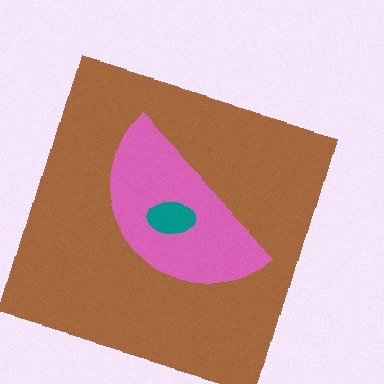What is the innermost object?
The teal ellipse.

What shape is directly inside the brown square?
The pink semicircle.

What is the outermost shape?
The brown square.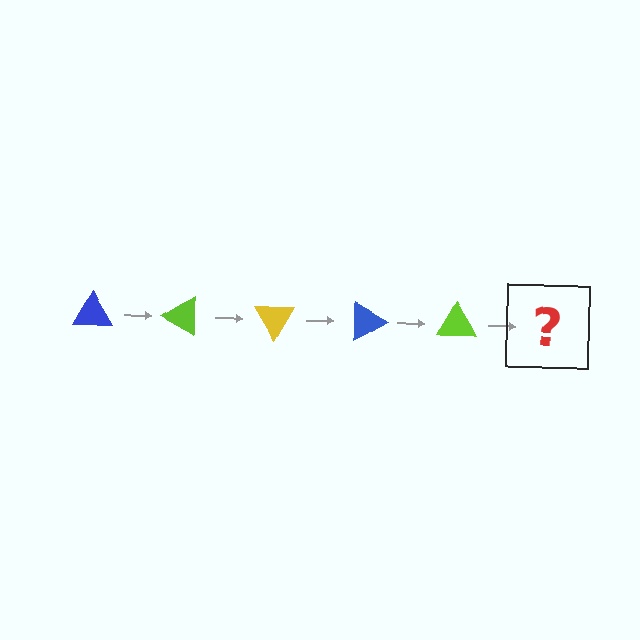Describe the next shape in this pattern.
It should be a yellow triangle, rotated 150 degrees from the start.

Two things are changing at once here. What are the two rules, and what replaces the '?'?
The two rules are that it rotates 30 degrees each step and the color cycles through blue, lime, and yellow. The '?' should be a yellow triangle, rotated 150 degrees from the start.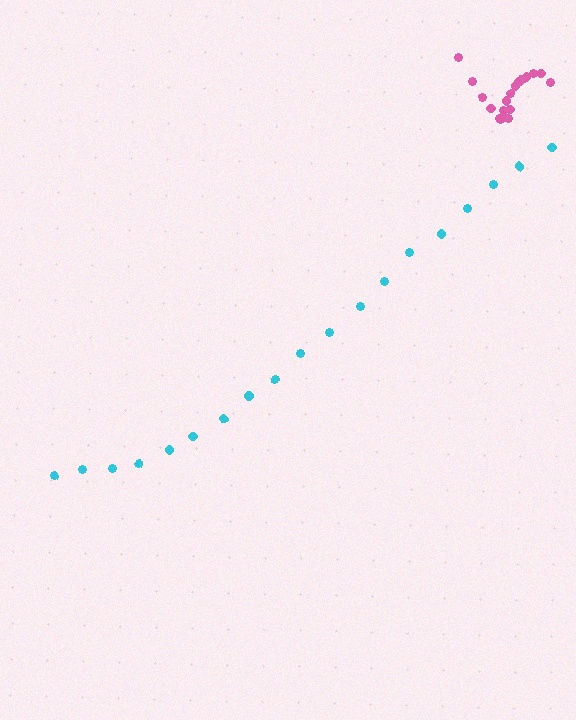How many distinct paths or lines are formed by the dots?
There are 2 distinct paths.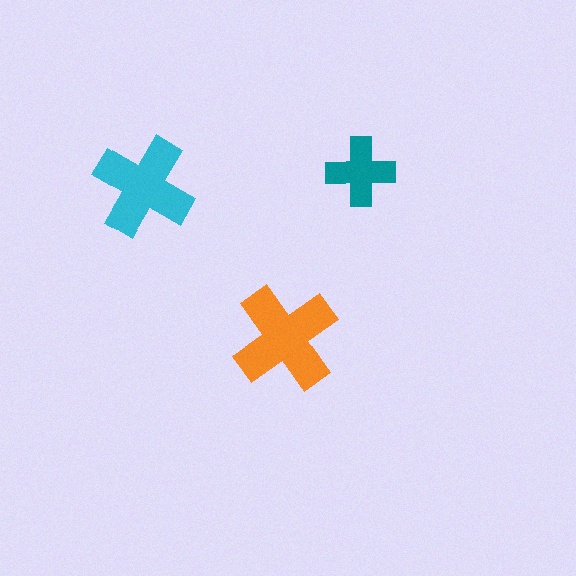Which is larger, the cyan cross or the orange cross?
The orange one.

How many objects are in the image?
There are 3 objects in the image.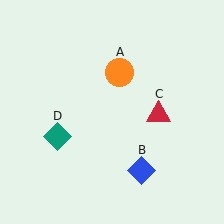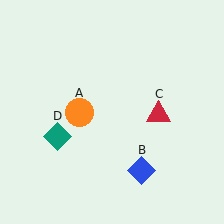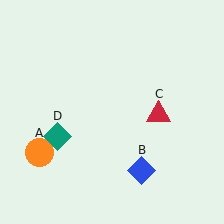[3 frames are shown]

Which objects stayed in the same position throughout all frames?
Blue diamond (object B) and red triangle (object C) and teal diamond (object D) remained stationary.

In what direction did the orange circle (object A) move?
The orange circle (object A) moved down and to the left.